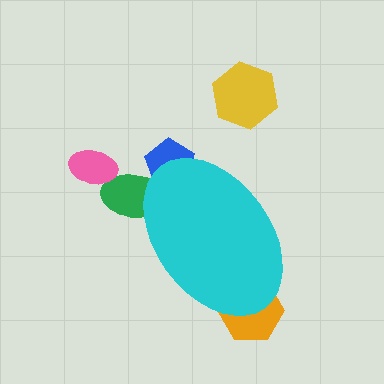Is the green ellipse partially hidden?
Yes, the green ellipse is partially hidden behind the cyan ellipse.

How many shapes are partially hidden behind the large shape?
3 shapes are partially hidden.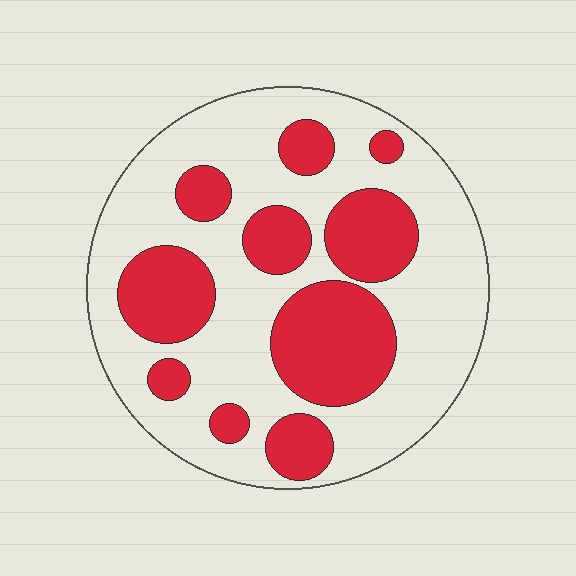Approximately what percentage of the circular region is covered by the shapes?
Approximately 35%.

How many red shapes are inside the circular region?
10.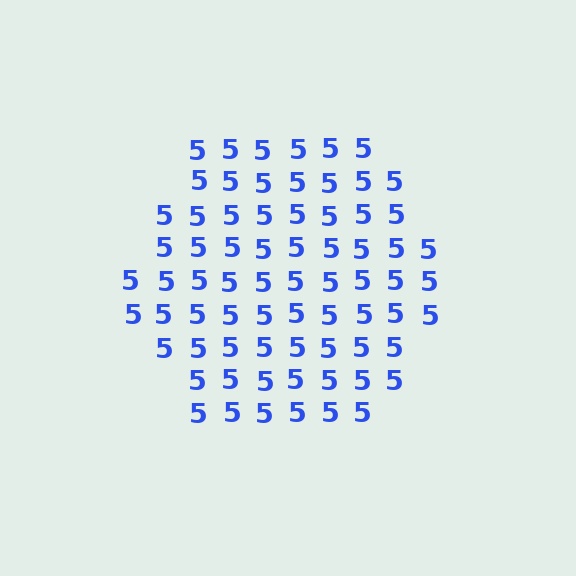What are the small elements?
The small elements are digit 5's.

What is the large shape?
The large shape is a hexagon.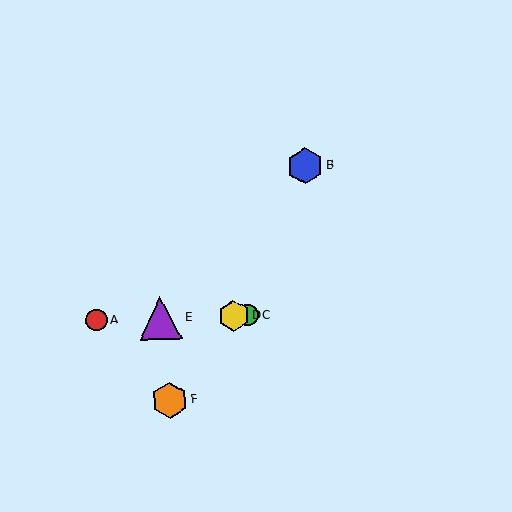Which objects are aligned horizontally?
Objects A, C, D, E are aligned horizontally.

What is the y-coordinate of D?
Object D is at y≈316.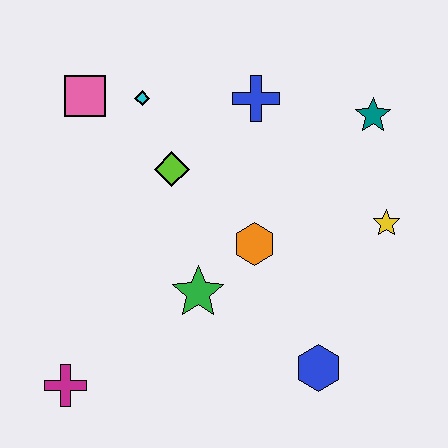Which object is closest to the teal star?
The yellow star is closest to the teal star.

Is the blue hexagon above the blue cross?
No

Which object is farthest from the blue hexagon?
The pink square is farthest from the blue hexagon.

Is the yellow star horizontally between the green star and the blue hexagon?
No